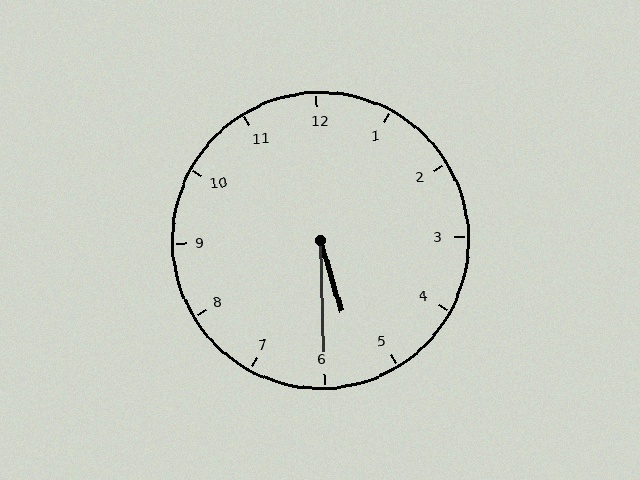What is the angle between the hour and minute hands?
Approximately 15 degrees.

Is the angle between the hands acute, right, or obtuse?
It is acute.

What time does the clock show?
5:30.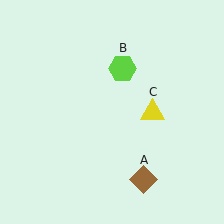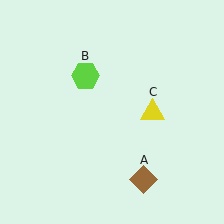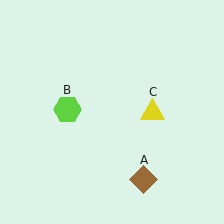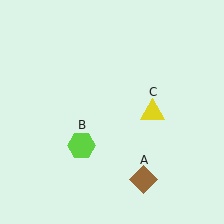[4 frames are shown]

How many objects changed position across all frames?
1 object changed position: lime hexagon (object B).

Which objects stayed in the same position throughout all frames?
Brown diamond (object A) and yellow triangle (object C) remained stationary.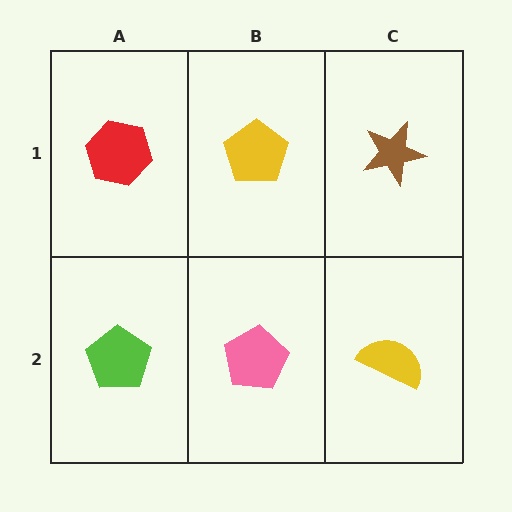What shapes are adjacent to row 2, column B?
A yellow pentagon (row 1, column B), a lime pentagon (row 2, column A), a yellow semicircle (row 2, column C).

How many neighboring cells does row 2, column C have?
2.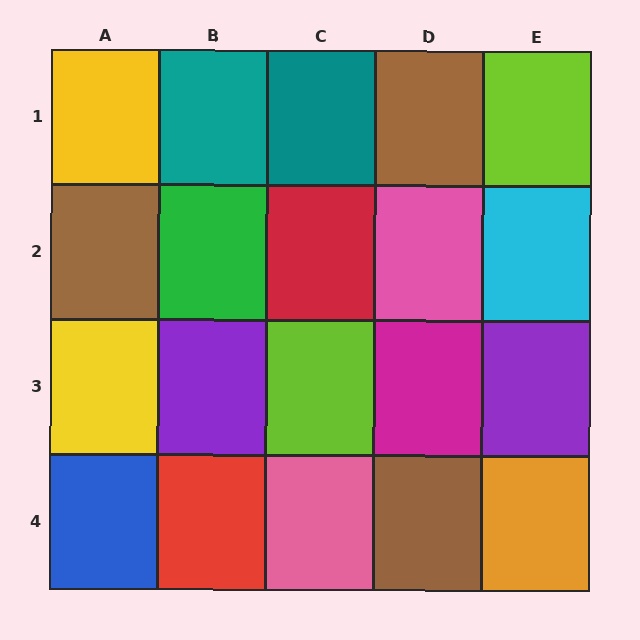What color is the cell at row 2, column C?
Red.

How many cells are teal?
2 cells are teal.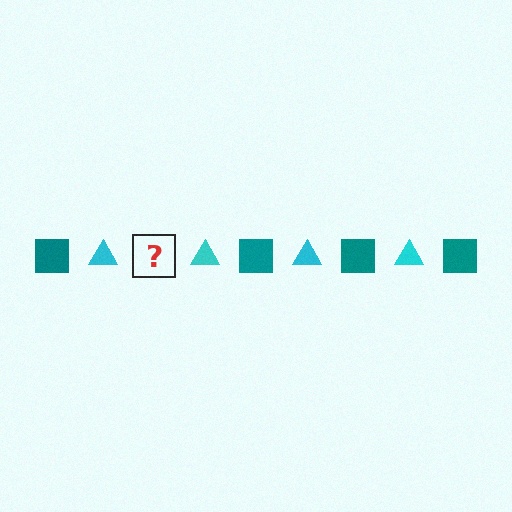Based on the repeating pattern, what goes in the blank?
The blank should be a teal square.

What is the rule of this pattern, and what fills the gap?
The rule is that the pattern alternates between teal square and cyan triangle. The gap should be filled with a teal square.